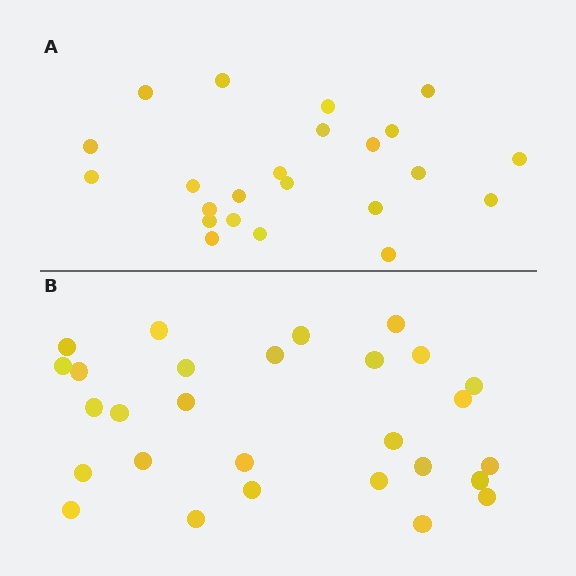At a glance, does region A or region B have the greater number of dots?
Region B (the bottom region) has more dots.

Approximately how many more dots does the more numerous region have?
Region B has about 5 more dots than region A.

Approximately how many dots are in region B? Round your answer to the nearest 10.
About 30 dots. (The exact count is 28, which rounds to 30.)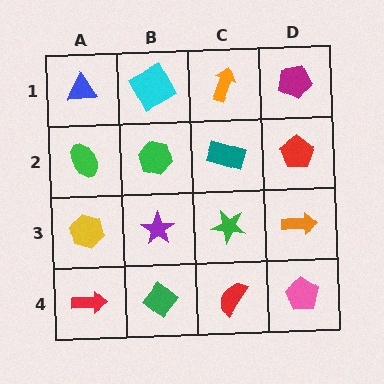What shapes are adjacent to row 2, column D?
A magenta pentagon (row 1, column D), an orange arrow (row 3, column D), a teal rectangle (row 2, column C).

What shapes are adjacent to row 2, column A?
A blue triangle (row 1, column A), a yellow hexagon (row 3, column A), a green hexagon (row 2, column B).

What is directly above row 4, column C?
A green star.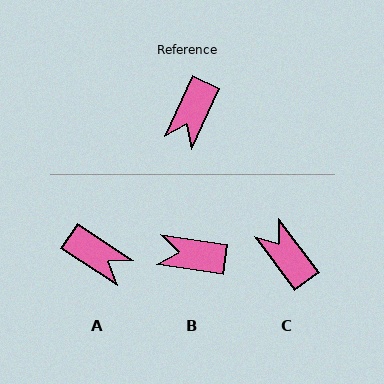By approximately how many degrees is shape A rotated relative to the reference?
Approximately 82 degrees counter-clockwise.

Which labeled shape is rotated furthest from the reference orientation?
C, about 118 degrees away.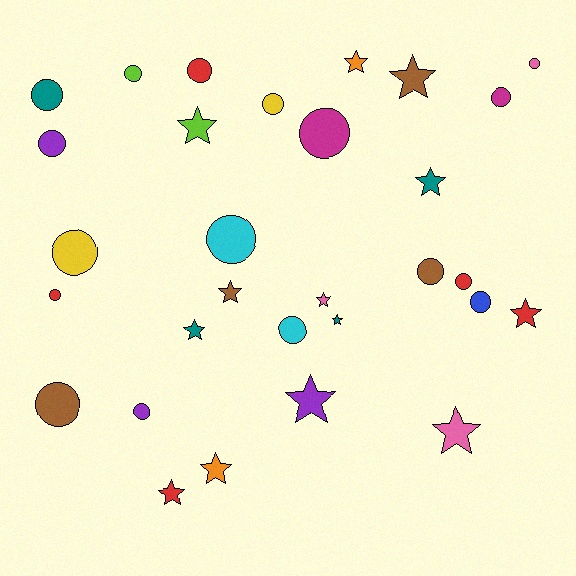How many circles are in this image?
There are 17 circles.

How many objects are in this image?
There are 30 objects.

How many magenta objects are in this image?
There are 2 magenta objects.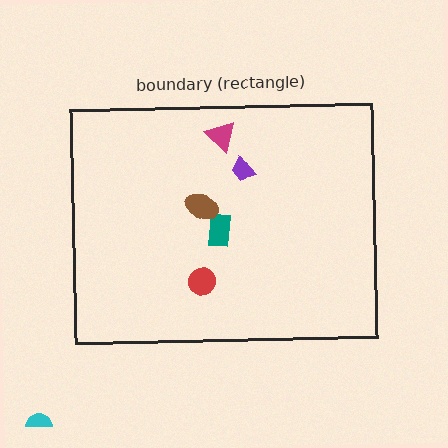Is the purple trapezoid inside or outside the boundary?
Inside.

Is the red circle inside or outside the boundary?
Inside.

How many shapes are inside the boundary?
5 inside, 1 outside.